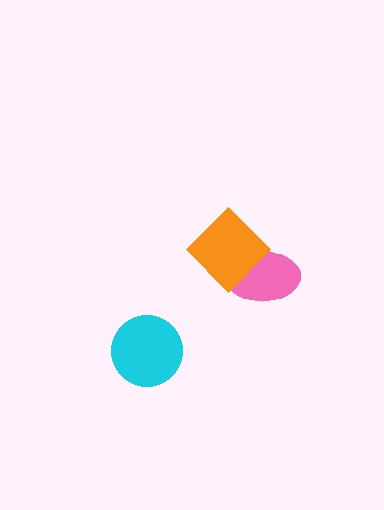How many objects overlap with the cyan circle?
0 objects overlap with the cyan circle.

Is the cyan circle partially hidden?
No, no other shape covers it.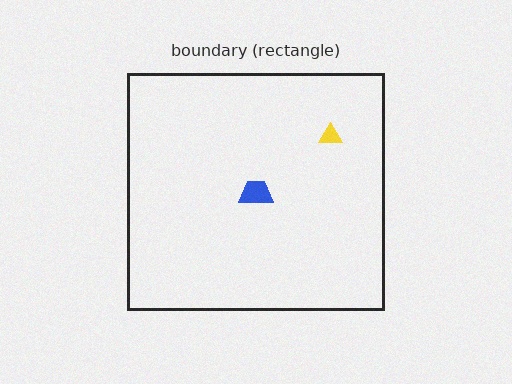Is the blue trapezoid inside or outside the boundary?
Inside.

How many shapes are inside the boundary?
2 inside, 0 outside.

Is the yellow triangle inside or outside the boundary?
Inside.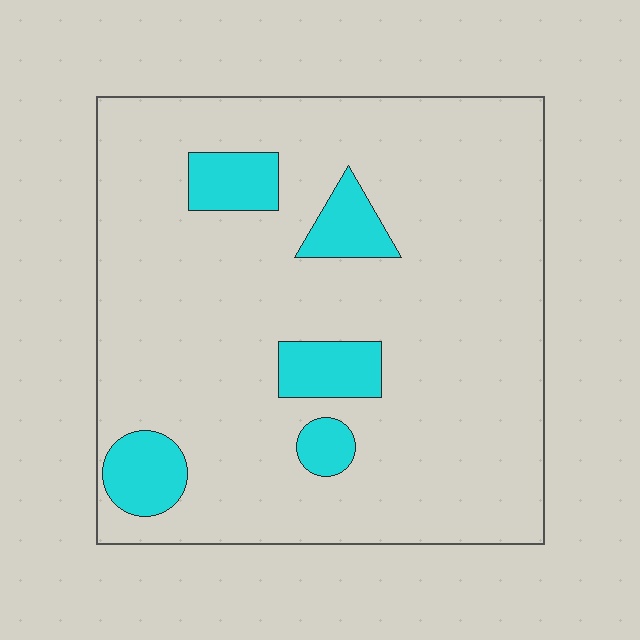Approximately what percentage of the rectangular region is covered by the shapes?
Approximately 10%.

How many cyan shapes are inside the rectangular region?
5.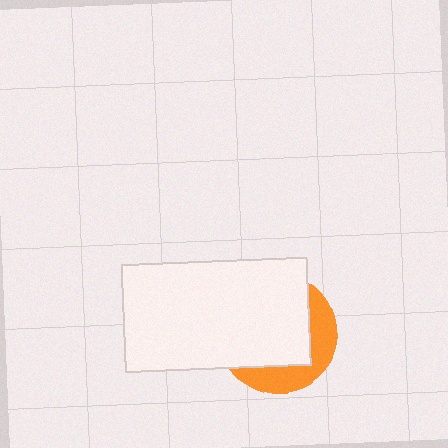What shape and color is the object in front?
The object in front is a white rectangle.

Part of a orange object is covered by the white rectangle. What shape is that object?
It is a circle.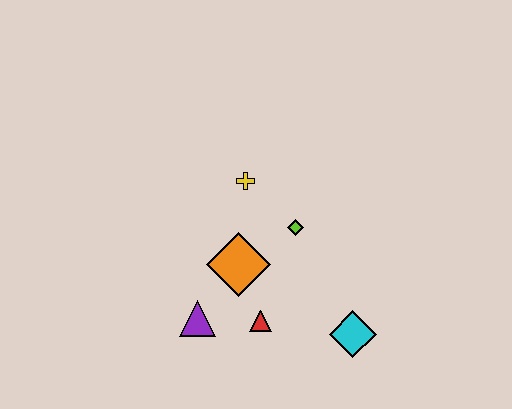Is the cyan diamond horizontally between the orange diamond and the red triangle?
No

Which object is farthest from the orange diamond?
The cyan diamond is farthest from the orange diamond.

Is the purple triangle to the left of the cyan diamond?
Yes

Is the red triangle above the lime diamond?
No